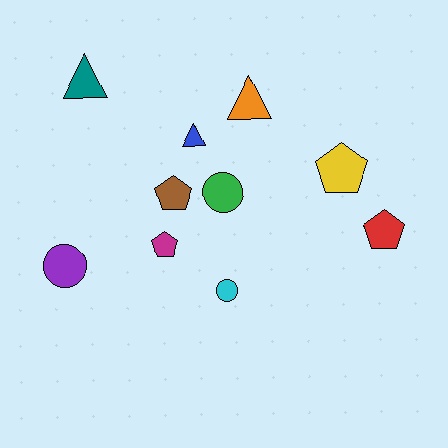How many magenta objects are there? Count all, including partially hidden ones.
There is 1 magenta object.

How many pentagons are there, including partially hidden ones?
There are 4 pentagons.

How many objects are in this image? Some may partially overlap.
There are 10 objects.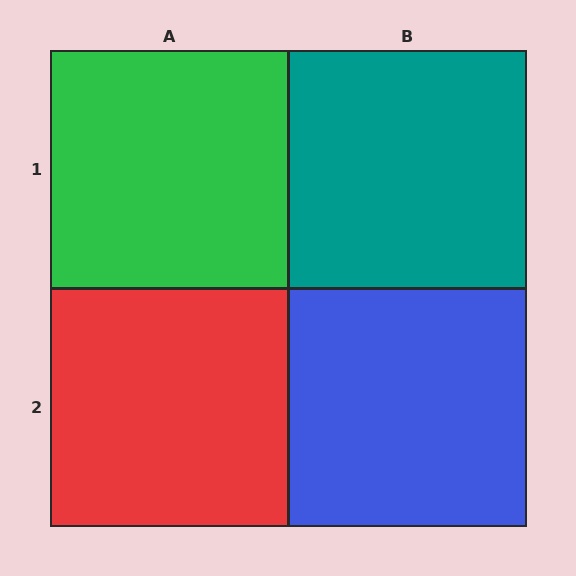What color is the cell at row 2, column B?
Blue.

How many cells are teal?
1 cell is teal.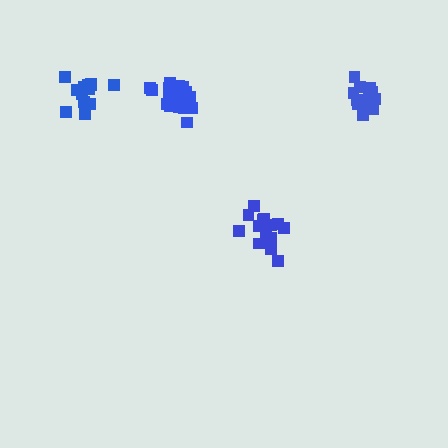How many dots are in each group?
Group 1: 15 dots, Group 2: 16 dots, Group 3: 15 dots, Group 4: 20 dots (66 total).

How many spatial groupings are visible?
There are 4 spatial groupings.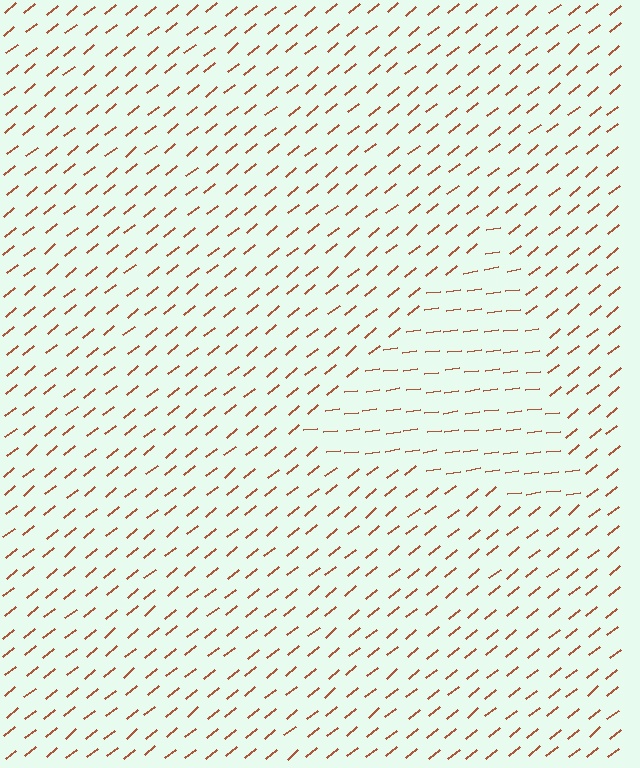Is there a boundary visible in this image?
Yes, there is a texture boundary formed by a change in line orientation.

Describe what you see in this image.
The image is filled with small brown line segments. A triangle region in the image has lines oriented differently from the surrounding lines, creating a visible texture boundary.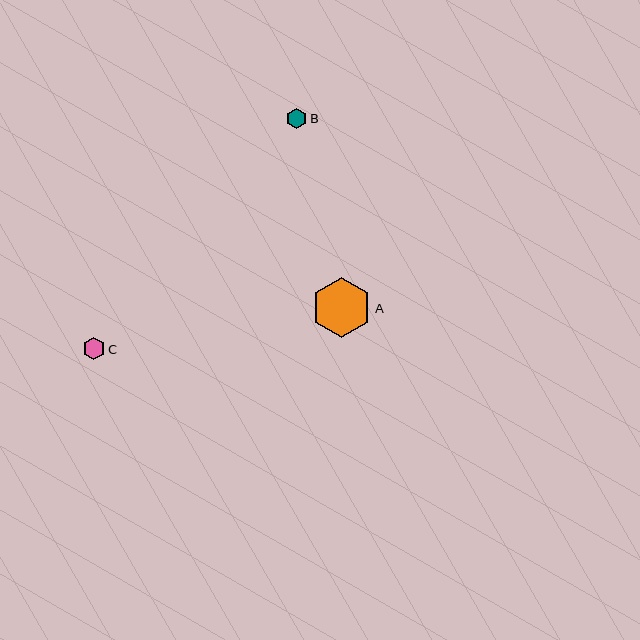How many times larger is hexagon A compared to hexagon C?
Hexagon A is approximately 2.6 times the size of hexagon C.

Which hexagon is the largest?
Hexagon A is the largest with a size of approximately 60 pixels.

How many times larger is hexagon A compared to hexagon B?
Hexagon A is approximately 2.9 times the size of hexagon B.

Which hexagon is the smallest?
Hexagon B is the smallest with a size of approximately 21 pixels.